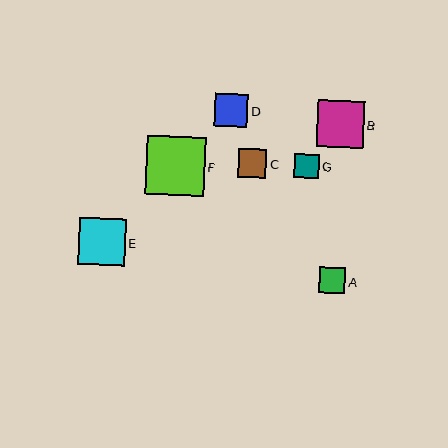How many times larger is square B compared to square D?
Square B is approximately 1.4 times the size of square D.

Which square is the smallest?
Square G is the smallest with a size of approximately 24 pixels.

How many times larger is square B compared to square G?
Square B is approximately 1.9 times the size of square G.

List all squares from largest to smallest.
From largest to smallest: F, E, B, D, C, A, G.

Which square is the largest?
Square F is the largest with a size of approximately 59 pixels.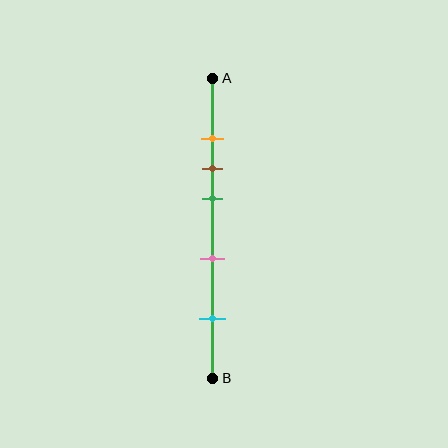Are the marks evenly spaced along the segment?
No, the marks are not evenly spaced.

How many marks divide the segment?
There are 5 marks dividing the segment.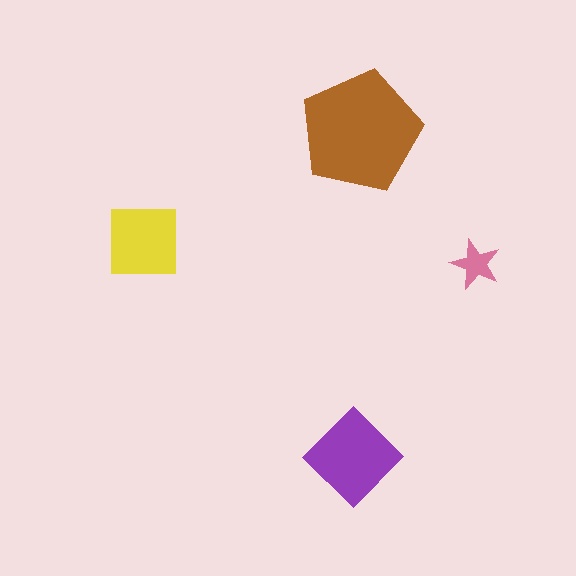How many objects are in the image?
There are 4 objects in the image.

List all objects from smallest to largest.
The pink star, the yellow square, the purple diamond, the brown pentagon.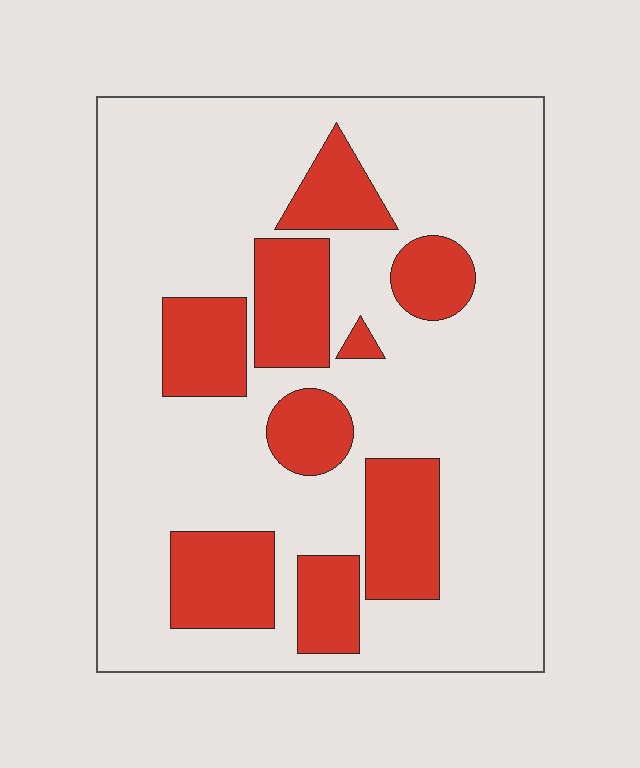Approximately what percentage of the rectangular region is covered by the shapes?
Approximately 25%.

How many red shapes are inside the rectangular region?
9.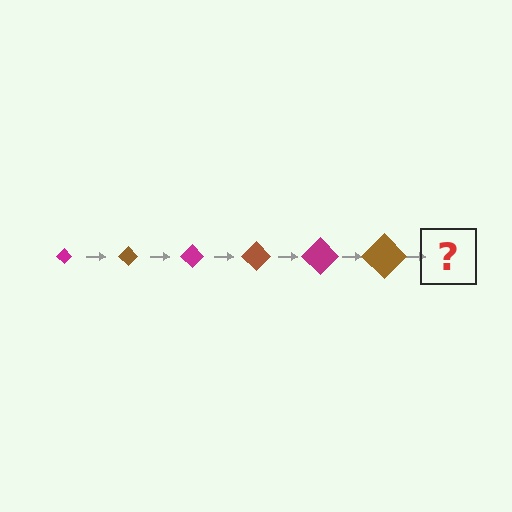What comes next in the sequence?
The next element should be a magenta diamond, larger than the previous one.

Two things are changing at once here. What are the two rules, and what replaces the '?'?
The two rules are that the diamond grows larger each step and the color cycles through magenta and brown. The '?' should be a magenta diamond, larger than the previous one.